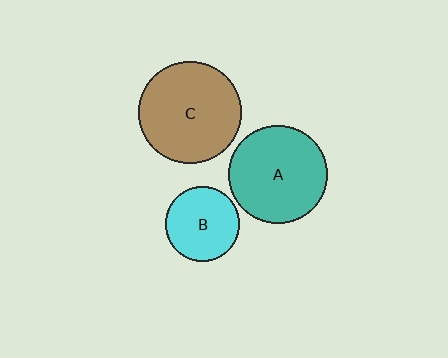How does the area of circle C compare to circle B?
Approximately 1.9 times.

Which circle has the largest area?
Circle C (brown).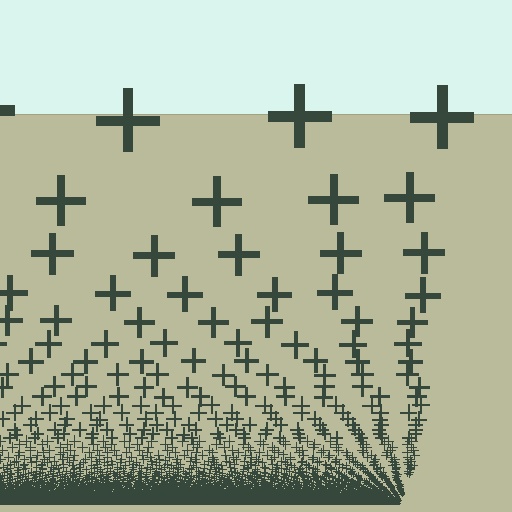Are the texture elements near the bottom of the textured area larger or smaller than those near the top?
Smaller. The gradient is inverted — elements near the bottom are smaller and denser.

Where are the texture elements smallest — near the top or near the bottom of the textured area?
Near the bottom.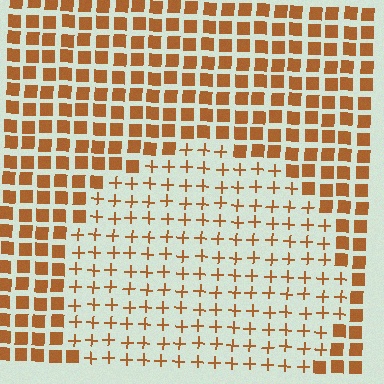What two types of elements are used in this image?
The image uses plus signs inside the circle region and squares outside it.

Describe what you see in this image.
The image is filled with small brown elements arranged in a uniform grid. A circle-shaped region contains plus signs, while the surrounding area contains squares. The boundary is defined purely by the change in element shape.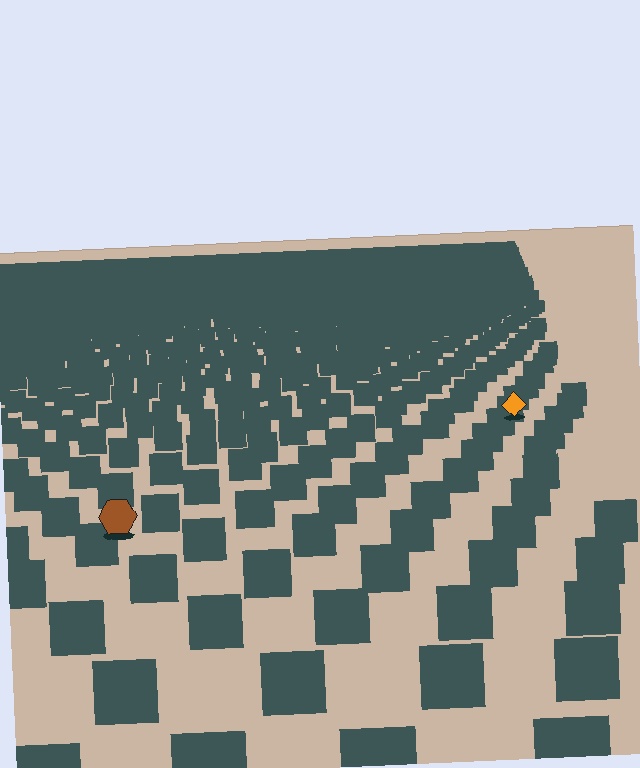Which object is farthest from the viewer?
The orange diamond is farthest from the viewer. It appears smaller and the ground texture around it is denser.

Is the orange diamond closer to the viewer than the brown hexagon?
No. The brown hexagon is closer — you can tell from the texture gradient: the ground texture is coarser near it.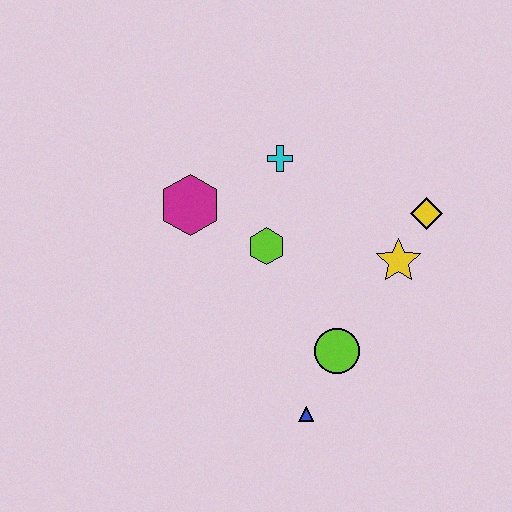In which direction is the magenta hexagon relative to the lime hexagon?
The magenta hexagon is to the left of the lime hexagon.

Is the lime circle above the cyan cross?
No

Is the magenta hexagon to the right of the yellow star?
No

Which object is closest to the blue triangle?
The lime circle is closest to the blue triangle.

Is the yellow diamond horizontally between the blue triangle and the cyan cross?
No